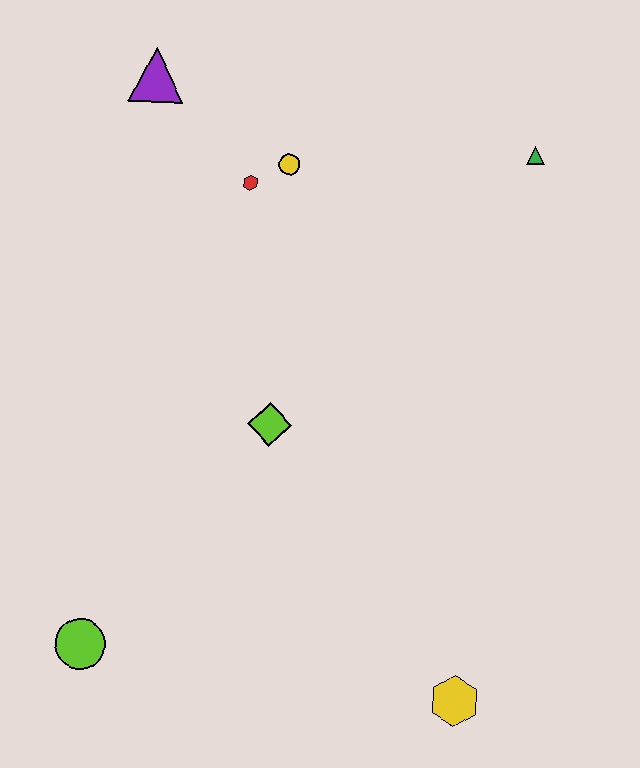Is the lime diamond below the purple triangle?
Yes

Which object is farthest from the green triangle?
The lime circle is farthest from the green triangle.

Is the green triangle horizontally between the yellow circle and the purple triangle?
No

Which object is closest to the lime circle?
The lime diamond is closest to the lime circle.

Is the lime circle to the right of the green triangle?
No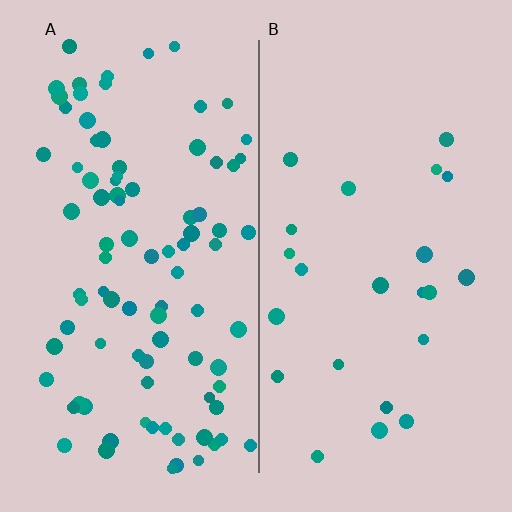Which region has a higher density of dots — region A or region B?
A (the left).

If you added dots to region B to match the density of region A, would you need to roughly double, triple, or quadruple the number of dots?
Approximately quadruple.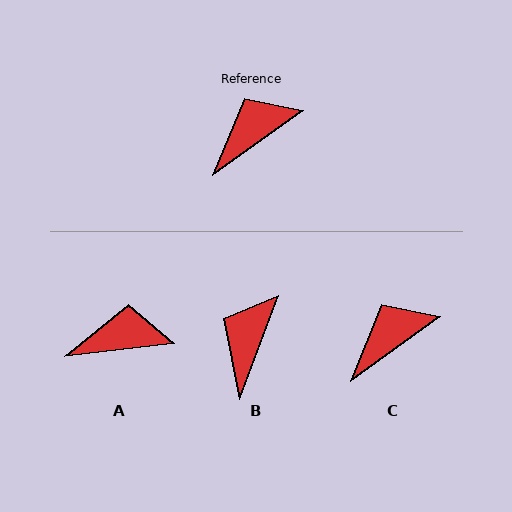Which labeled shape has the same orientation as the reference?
C.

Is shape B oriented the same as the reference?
No, it is off by about 34 degrees.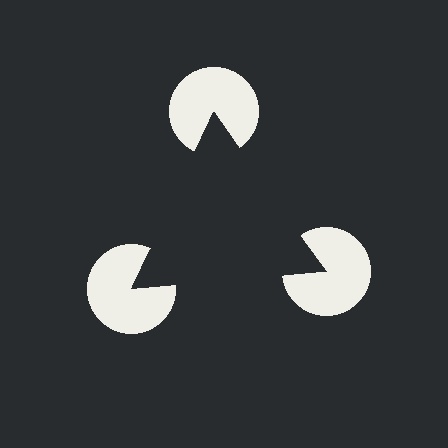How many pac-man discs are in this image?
There are 3 — one at each vertex of the illusory triangle.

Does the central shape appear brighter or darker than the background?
It typically appears slightly darker than the background, even though no actual brightness change is drawn.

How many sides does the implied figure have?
3 sides.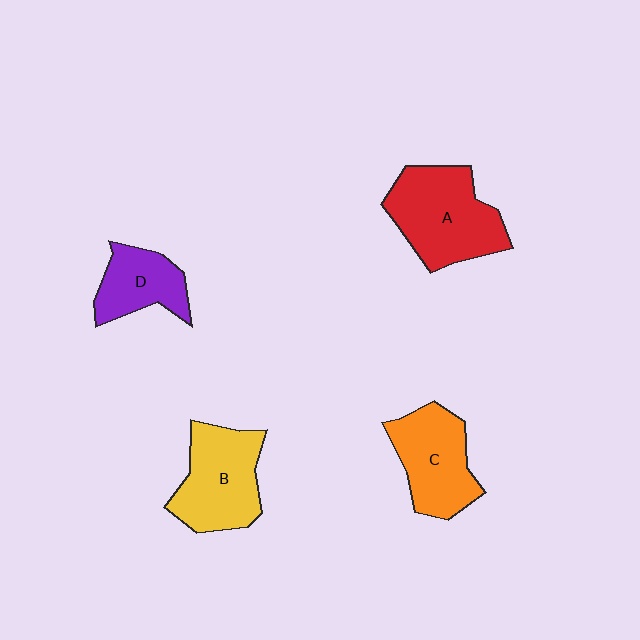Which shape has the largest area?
Shape A (red).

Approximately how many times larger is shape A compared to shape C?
Approximately 1.3 times.